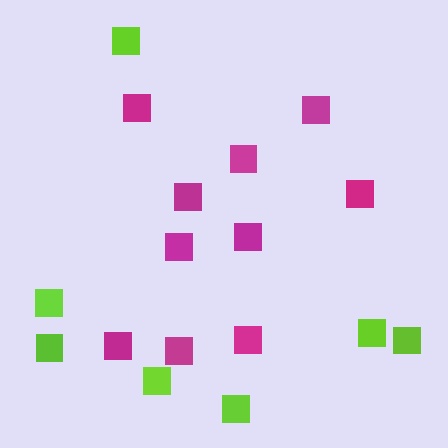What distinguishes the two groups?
There are 2 groups: one group of magenta squares (10) and one group of lime squares (7).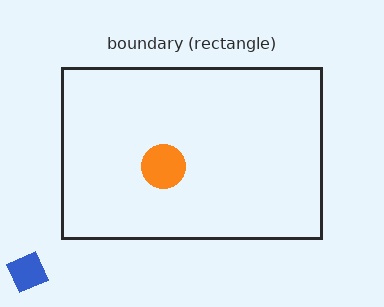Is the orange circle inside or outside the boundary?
Inside.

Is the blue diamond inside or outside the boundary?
Outside.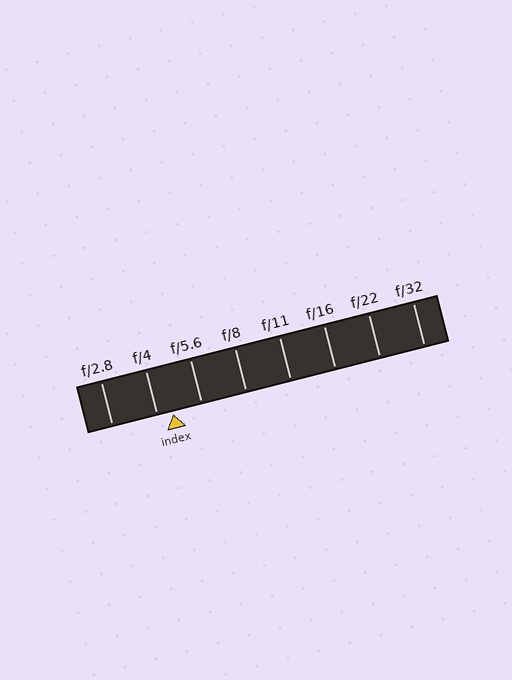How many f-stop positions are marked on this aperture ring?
There are 8 f-stop positions marked.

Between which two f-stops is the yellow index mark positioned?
The index mark is between f/4 and f/5.6.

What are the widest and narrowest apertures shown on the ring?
The widest aperture shown is f/2.8 and the narrowest is f/32.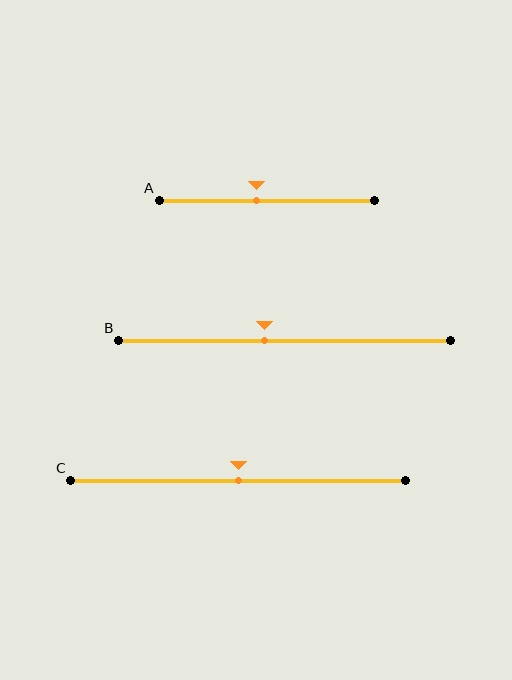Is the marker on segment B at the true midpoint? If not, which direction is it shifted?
No, the marker on segment B is shifted to the left by about 6% of the segment length.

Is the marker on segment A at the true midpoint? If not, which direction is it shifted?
No, the marker on segment A is shifted to the left by about 5% of the segment length.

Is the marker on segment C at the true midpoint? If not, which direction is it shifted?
Yes, the marker on segment C is at the true midpoint.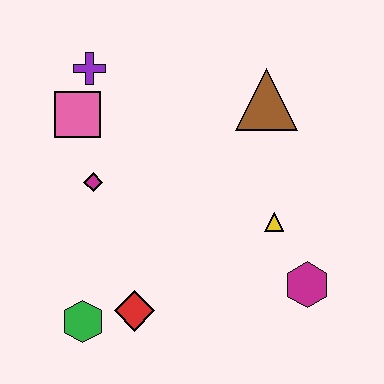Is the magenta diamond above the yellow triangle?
Yes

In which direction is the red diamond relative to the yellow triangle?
The red diamond is to the left of the yellow triangle.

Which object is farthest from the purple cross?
The magenta hexagon is farthest from the purple cross.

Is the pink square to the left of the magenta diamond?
Yes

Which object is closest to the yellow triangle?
The magenta hexagon is closest to the yellow triangle.